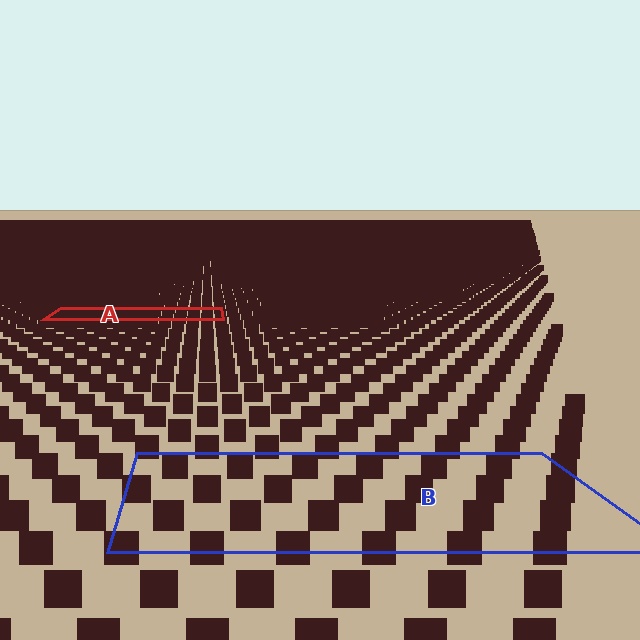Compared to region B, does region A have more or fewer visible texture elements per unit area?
Region A has more texture elements per unit area — they are packed more densely because it is farther away.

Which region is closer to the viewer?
Region B is closer. The texture elements there are larger and more spread out.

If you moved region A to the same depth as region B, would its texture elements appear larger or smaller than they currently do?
They would appear larger. At a closer depth, the same texture elements are projected at a bigger on-screen size.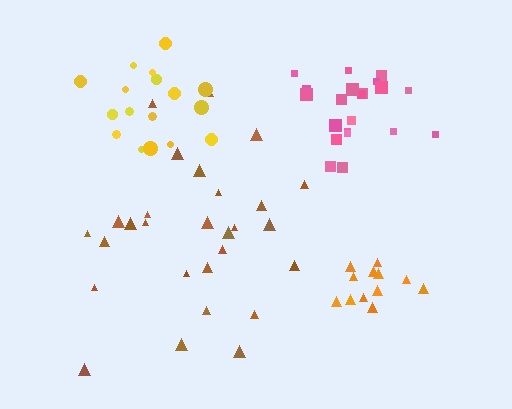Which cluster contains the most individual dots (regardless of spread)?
Brown (28).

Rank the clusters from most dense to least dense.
orange, pink, yellow, brown.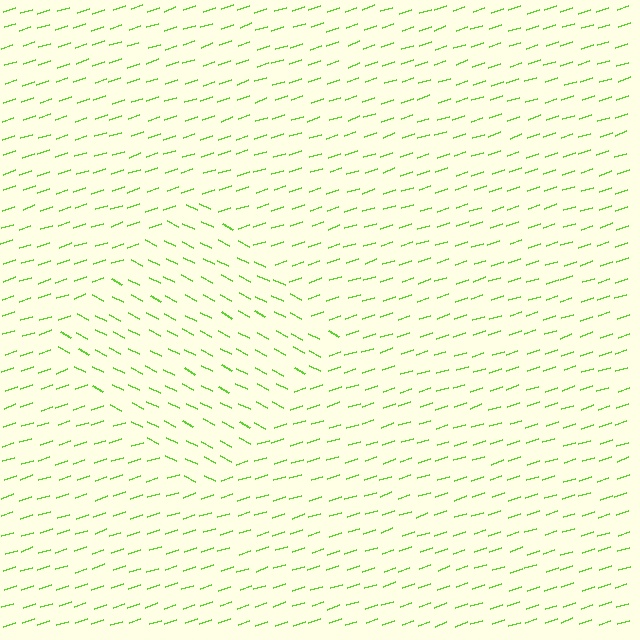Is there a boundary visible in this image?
Yes, there is a texture boundary formed by a change in line orientation.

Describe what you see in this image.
The image is filled with small lime line segments. A diamond region in the image has lines oriented differently from the surrounding lines, creating a visible texture boundary.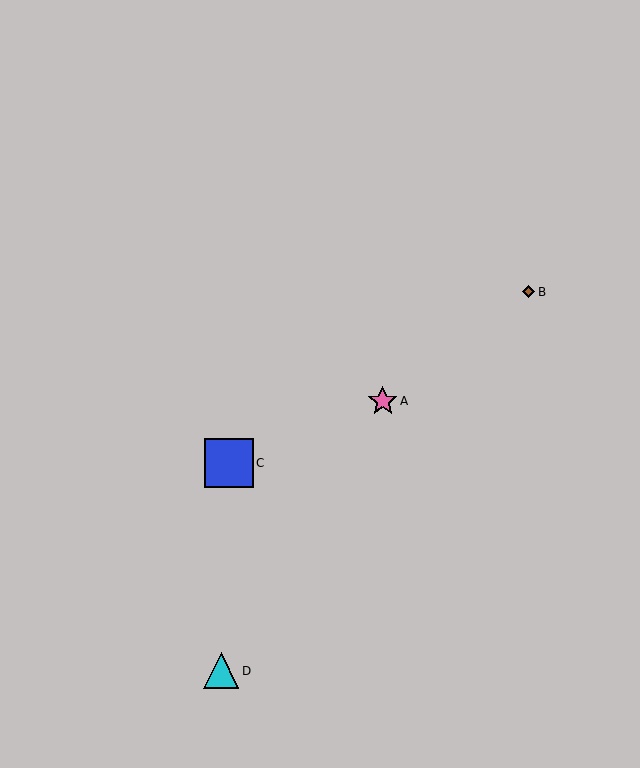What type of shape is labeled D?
Shape D is a cyan triangle.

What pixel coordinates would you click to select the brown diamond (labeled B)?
Click at (528, 292) to select the brown diamond B.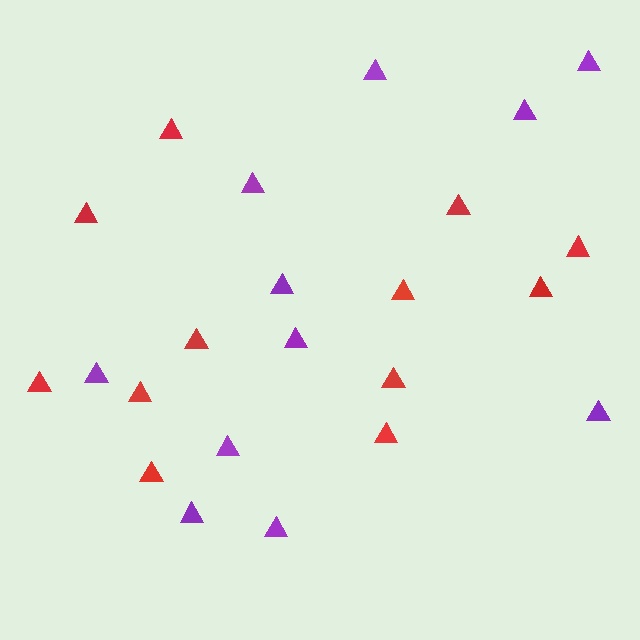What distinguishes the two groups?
There are 2 groups: one group of purple triangles (11) and one group of red triangles (12).